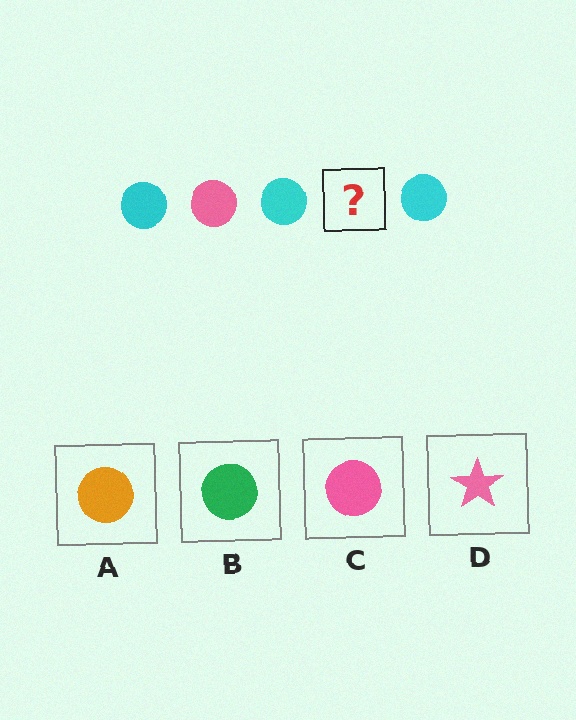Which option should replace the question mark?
Option C.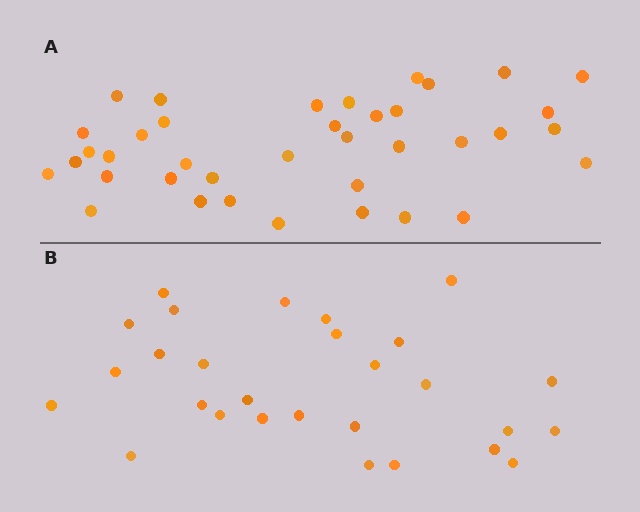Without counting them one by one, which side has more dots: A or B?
Region A (the top region) has more dots.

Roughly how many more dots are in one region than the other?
Region A has roughly 10 or so more dots than region B.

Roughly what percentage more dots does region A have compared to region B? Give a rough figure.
About 35% more.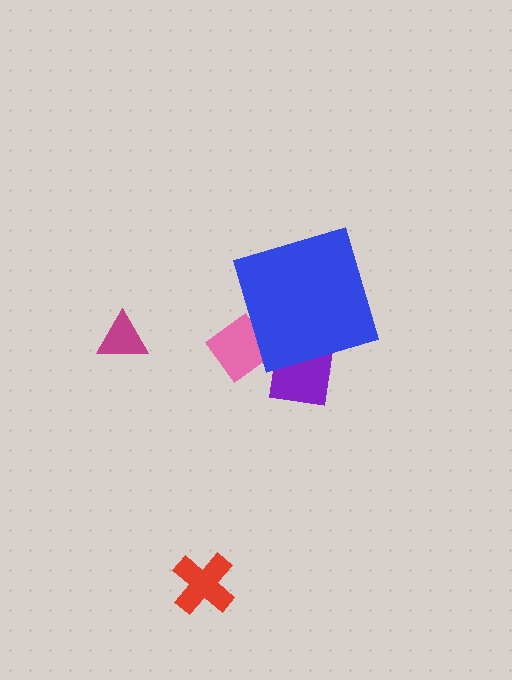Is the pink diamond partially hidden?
Yes, the pink diamond is partially hidden behind the blue diamond.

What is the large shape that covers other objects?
A blue diamond.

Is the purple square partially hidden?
Yes, the purple square is partially hidden behind the blue diamond.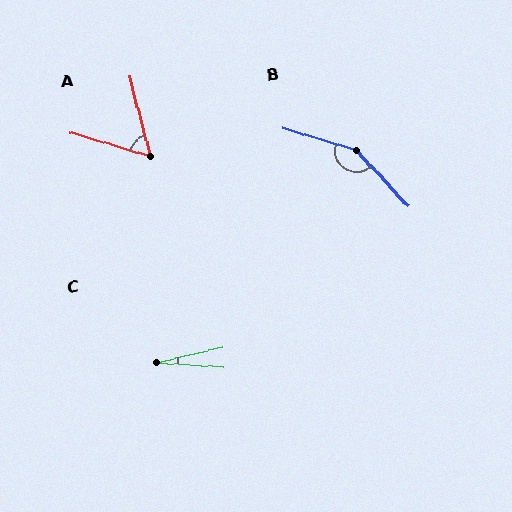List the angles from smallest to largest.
C (17°), A (59°), B (150°).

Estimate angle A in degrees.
Approximately 59 degrees.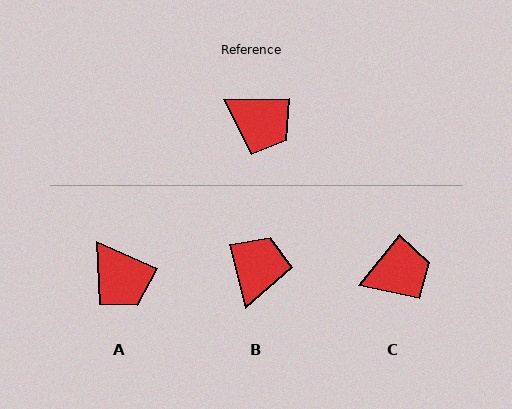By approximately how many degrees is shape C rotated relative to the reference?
Approximately 51 degrees counter-clockwise.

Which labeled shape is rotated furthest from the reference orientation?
B, about 103 degrees away.